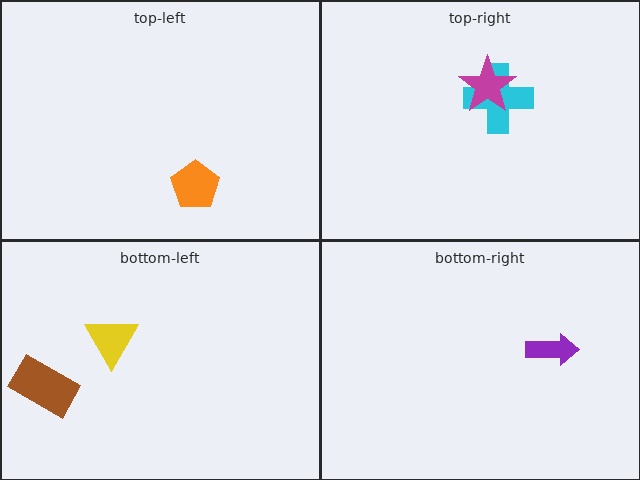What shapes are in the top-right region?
The cyan cross, the magenta star.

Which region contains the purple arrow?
The bottom-right region.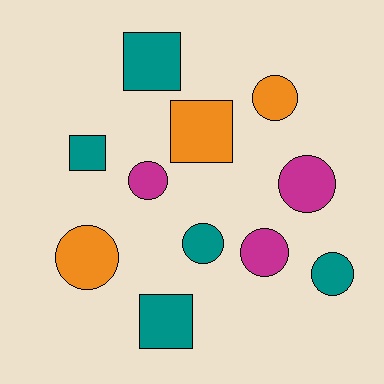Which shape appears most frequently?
Circle, with 7 objects.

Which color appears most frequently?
Teal, with 5 objects.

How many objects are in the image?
There are 11 objects.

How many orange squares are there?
There is 1 orange square.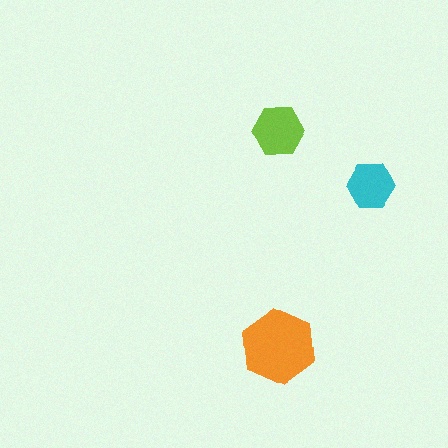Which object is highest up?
The lime hexagon is topmost.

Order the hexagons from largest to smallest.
the orange one, the lime one, the cyan one.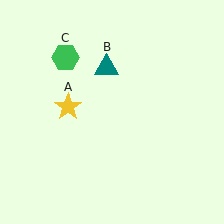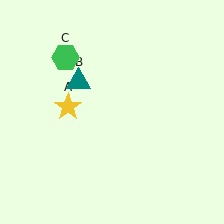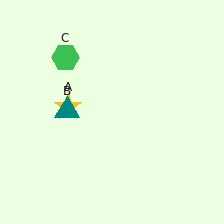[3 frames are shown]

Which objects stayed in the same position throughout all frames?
Yellow star (object A) and green hexagon (object C) remained stationary.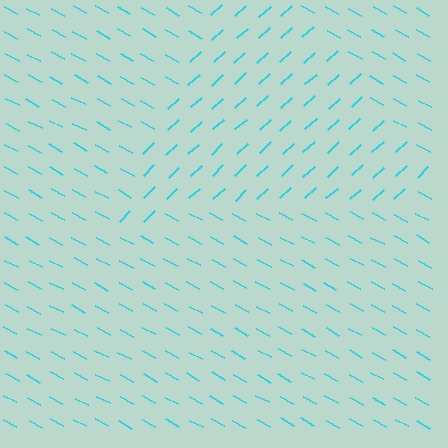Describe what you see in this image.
The image is filled with small cyan line segments. A triangle region in the image has lines oriented differently from the surrounding lines, creating a visible texture boundary.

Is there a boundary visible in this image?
Yes, there is a texture boundary formed by a change in line orientation.